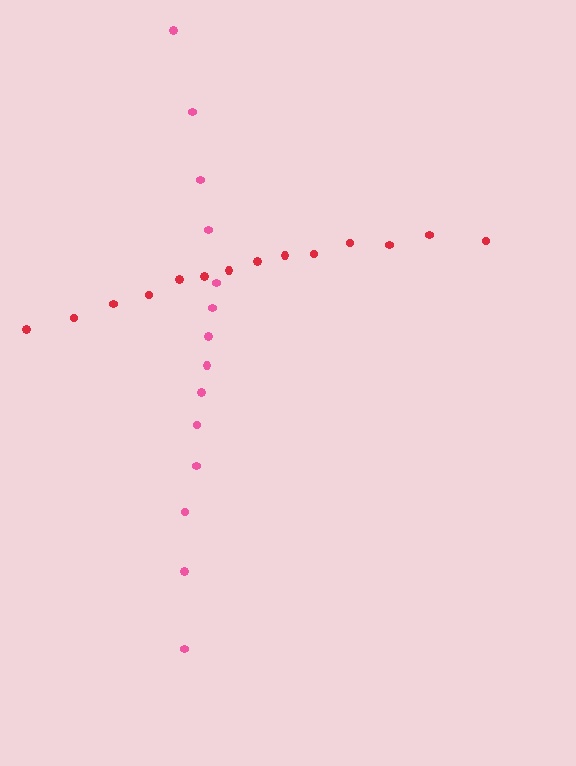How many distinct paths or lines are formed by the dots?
There are 2 distinct paths.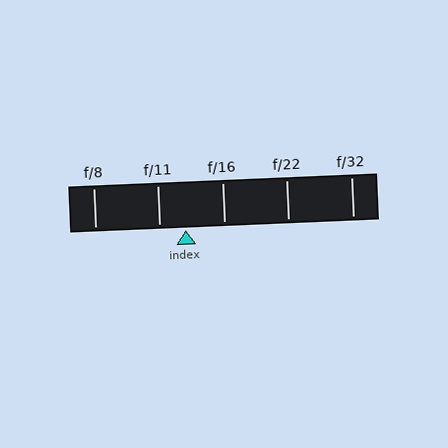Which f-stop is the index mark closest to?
The index mark is closest to f/11.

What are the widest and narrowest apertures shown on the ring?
The widest aperture shown is f/8 and the narrowest is f/32.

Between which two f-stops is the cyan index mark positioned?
The index mark is between f/11 and f/16.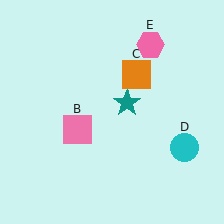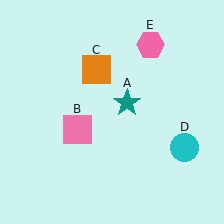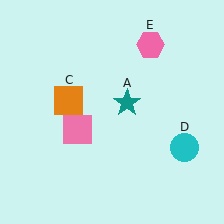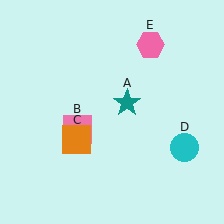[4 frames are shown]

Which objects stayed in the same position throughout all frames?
Teal star (object A) and pink square (object B) and cyan circle (object D) and pink hexagon (object E) remained stationary.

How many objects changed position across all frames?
1 object changed position: orange square (object C).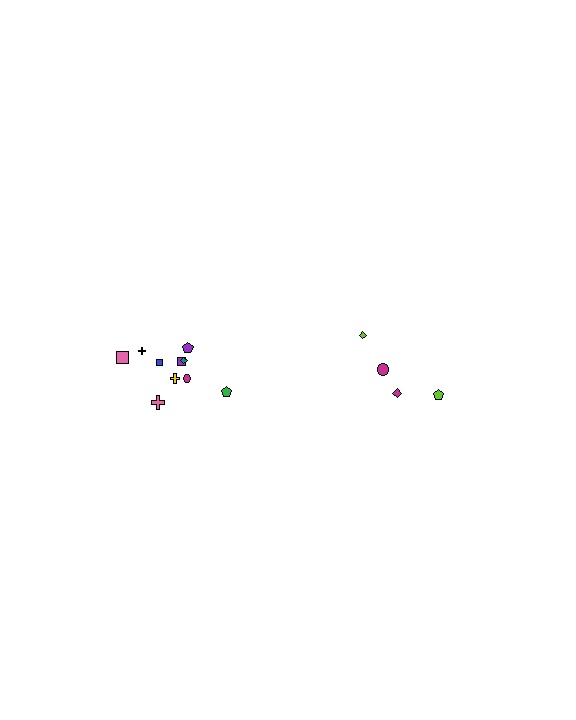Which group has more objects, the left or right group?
The left group.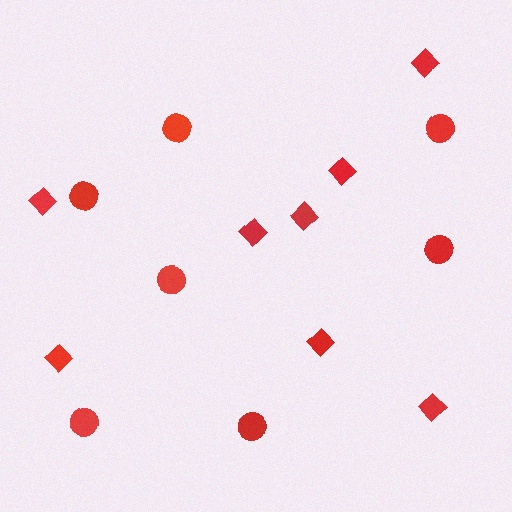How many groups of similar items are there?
There are 2 groups: one group of circles (7) and one group of diamonds (8).